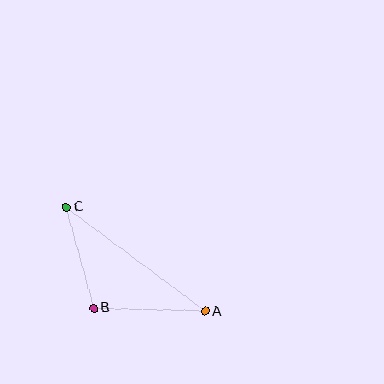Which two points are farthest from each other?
Points A and C are farthest from each other.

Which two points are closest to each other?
Points B and C are closest to each other.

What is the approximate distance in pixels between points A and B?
The distance between A and B is approximately 111 pixels.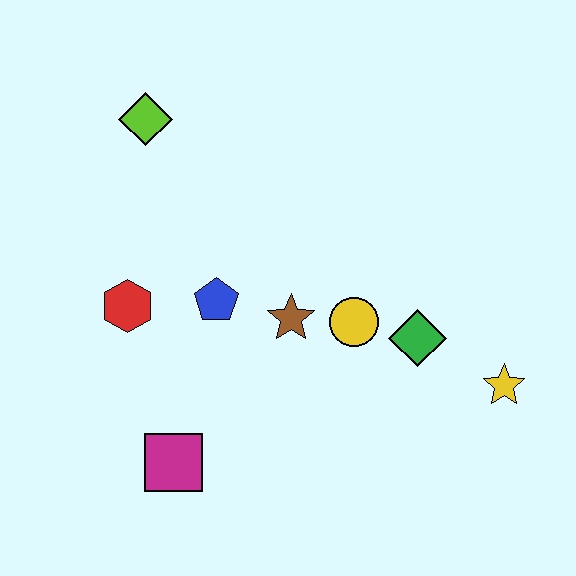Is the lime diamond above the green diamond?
Yes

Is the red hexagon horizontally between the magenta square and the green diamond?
No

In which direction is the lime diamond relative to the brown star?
The lime diamond is above the brown star.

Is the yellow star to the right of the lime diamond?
Yes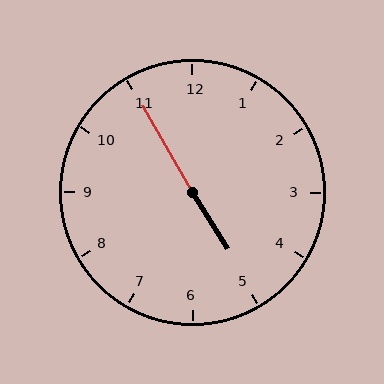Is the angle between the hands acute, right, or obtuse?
It is obtuse.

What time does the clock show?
4:55.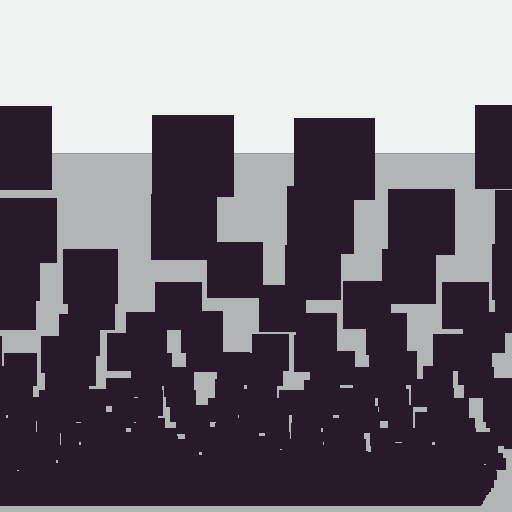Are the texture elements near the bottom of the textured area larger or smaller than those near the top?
Smaller. The gradient is inverted — elements near the bottom are smaller and denser.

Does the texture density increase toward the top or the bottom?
Density increases toward the bottom.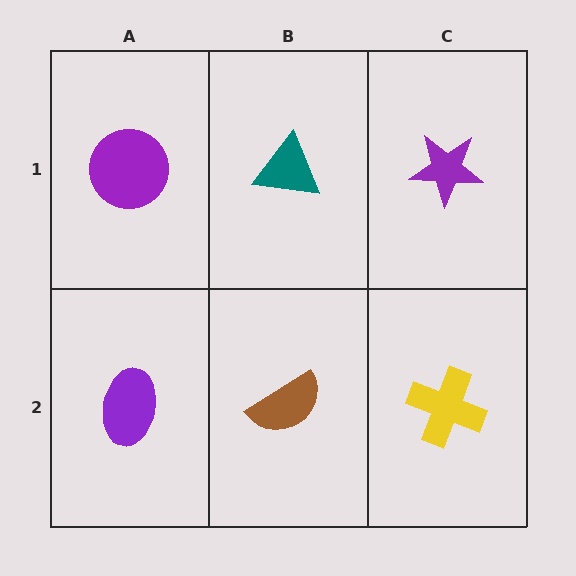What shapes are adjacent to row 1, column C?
A yellow cross (row 2, column C), a teal triangle (row 1, column B).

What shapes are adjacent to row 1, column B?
A brown semicircle (row 2, column B), a purple circle (row 1, column A), a purple star (row 1, column C).